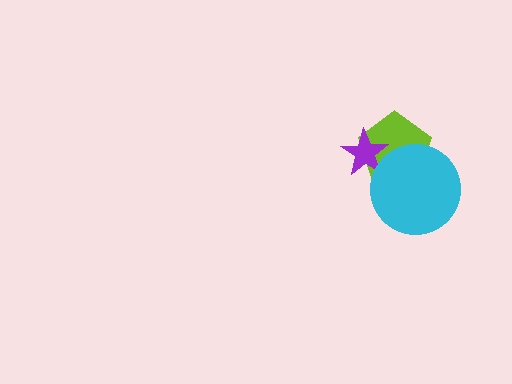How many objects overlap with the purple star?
2 objects overlap with the purple star.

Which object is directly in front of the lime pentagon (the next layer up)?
The purple star is directly in front of the lime pentagon.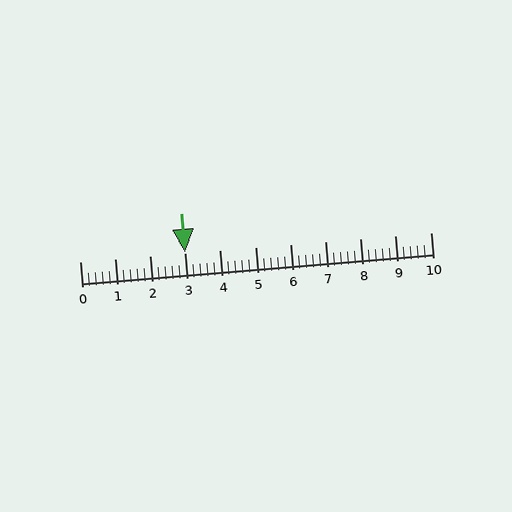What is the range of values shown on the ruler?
The ruler shows values from 0 to 10.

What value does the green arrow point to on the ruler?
The green arrow points to approximately 3.0.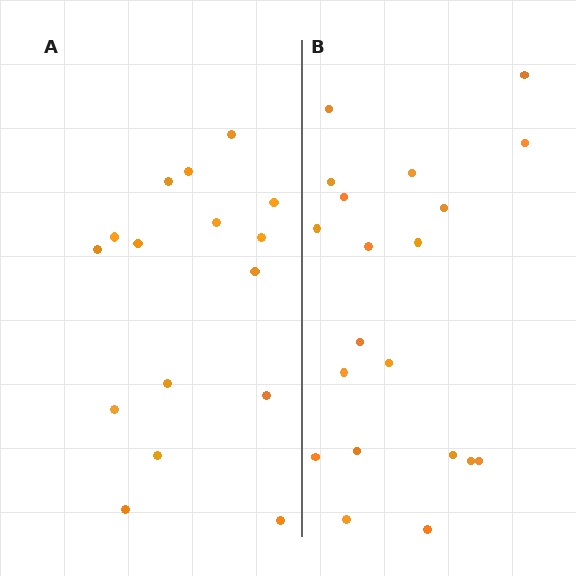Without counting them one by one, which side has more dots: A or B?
Region B (the right region) has more dots.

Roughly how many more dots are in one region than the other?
Region B has about 4 more dots than region A.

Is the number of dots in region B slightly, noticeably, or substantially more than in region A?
Region B has noticeably more, but not dramatically so. The ratio is roughly 1.2 to 1.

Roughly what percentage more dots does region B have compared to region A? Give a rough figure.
About 25% more.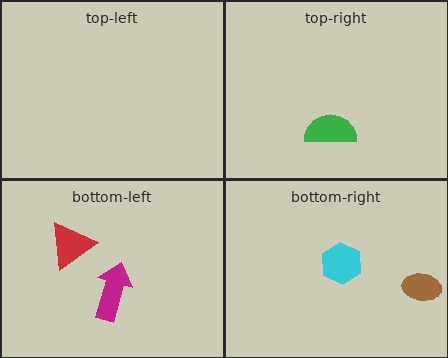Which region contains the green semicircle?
The top-right region.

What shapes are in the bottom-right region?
The cyan hexagon, the brown ellipse.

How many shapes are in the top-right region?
1.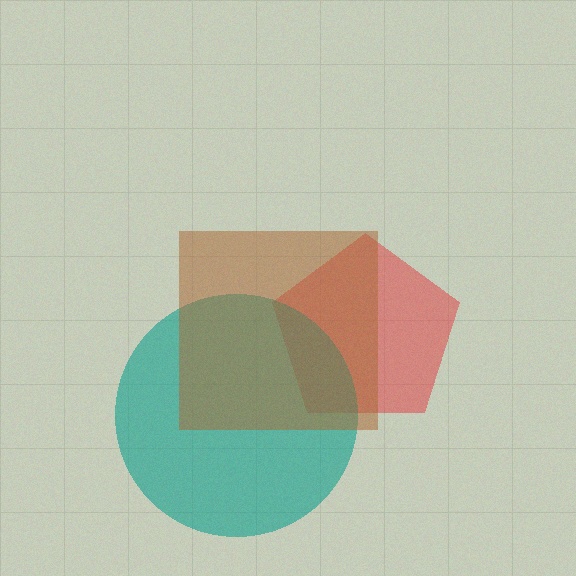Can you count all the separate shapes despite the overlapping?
Yes, there are 3 separate shapes.